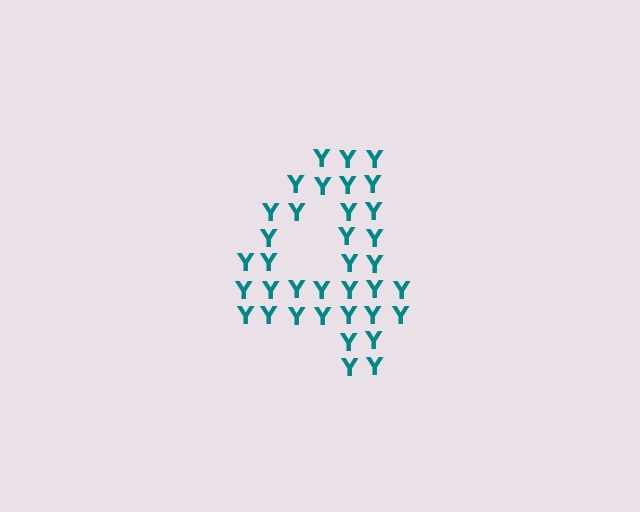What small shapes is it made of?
It is made of small letter Y's.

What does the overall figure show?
The overall figure shows the digit 4.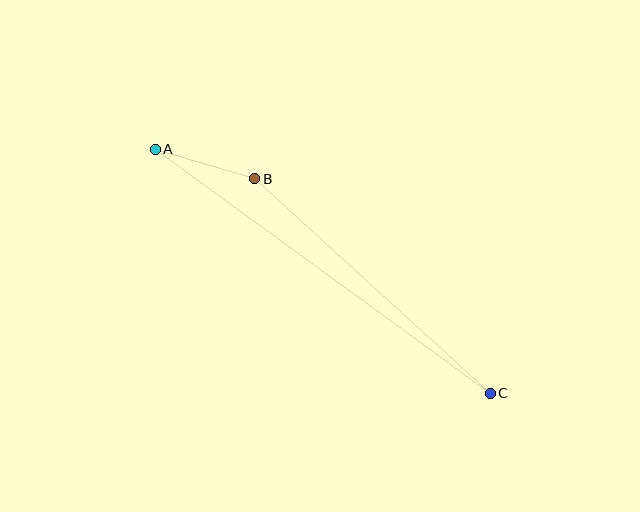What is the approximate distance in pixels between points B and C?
The distance between B and C is approximately 319 pixels.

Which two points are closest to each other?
Points A and B are closest to each other.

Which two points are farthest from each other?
Points A and C are farthest from each other.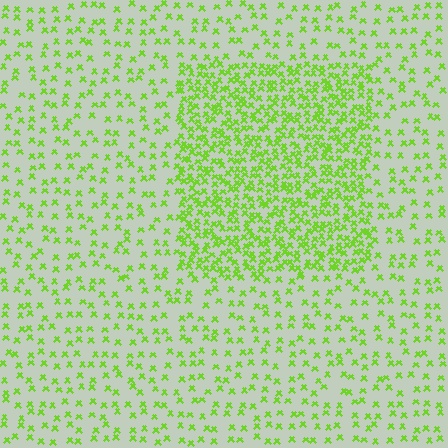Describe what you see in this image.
The image contains small lime elements arranged at two different densities. A rectangle-shaped region is visible where the elements are more densely packed than the surrounding area.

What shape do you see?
I see a rectangle.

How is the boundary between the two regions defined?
The boundary is defined by a change in element density (approximately 2.5x ratio). All elements are the same color, size, and shape.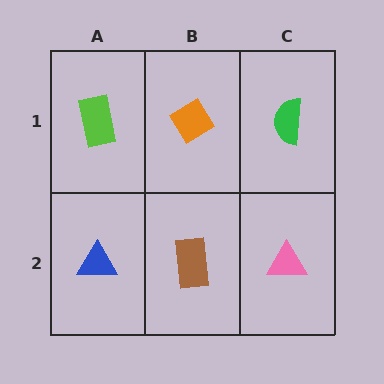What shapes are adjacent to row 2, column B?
An orange diamond (row 1, column B), a blue triangle (row 2, column A), a pink triangle (row 2, column C).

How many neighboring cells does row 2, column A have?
2.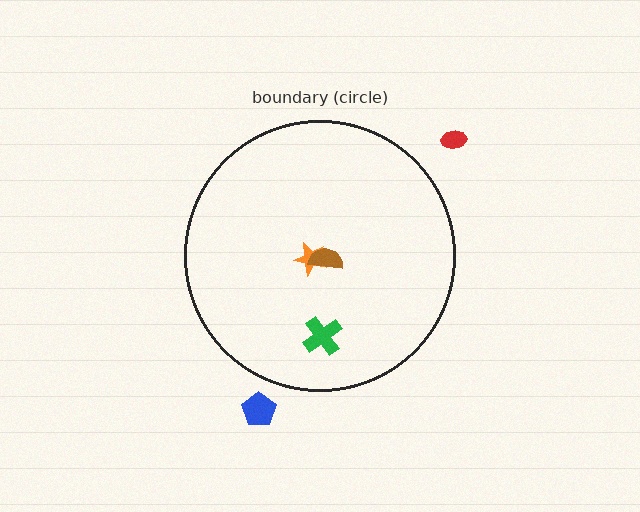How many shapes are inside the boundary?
3 inside, 2 outside.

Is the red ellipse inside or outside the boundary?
Outside.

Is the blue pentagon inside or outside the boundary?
Outside.